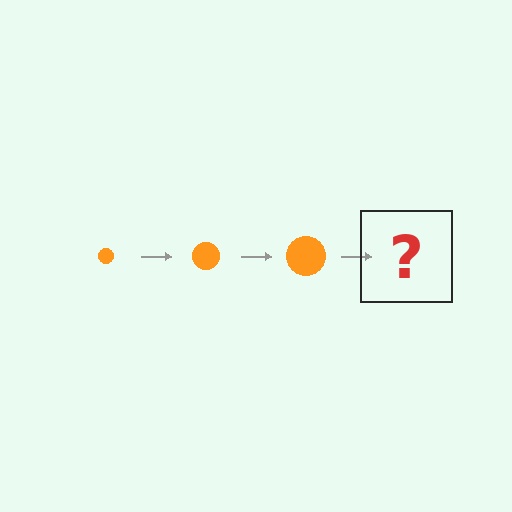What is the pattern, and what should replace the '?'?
The pattern is that the circle gets progressively larger each step. The '?' should be an orange circle, larger than the previous one.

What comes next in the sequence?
The next element should be an orange circle, larger than the previous one.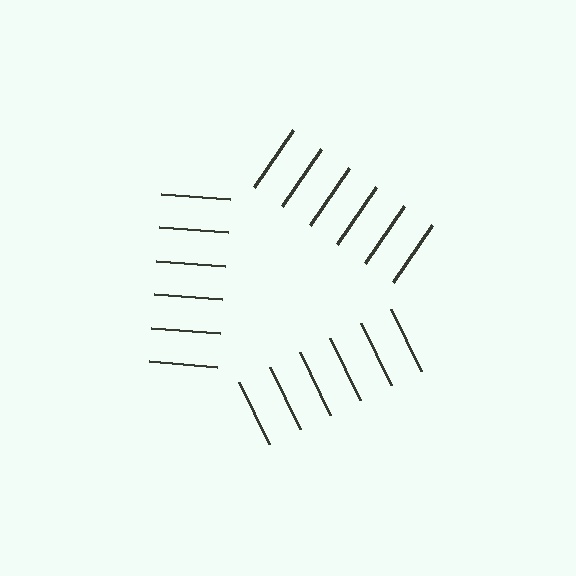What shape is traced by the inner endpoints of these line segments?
An illusory triangle — the line segments terminate on its edges but no continuous stroke is drawn.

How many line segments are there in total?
18 — 6 along each of the 3 edges.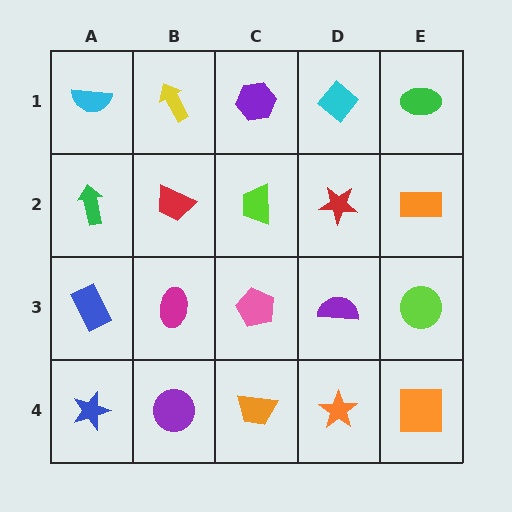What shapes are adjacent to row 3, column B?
A red trapezoid (row 2, column B), a purple circle (row 4, column B), a blue rectangle (row 3, column A), a pink pentagon (row 3, column C).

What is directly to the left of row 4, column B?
A blue star.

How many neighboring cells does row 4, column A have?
2.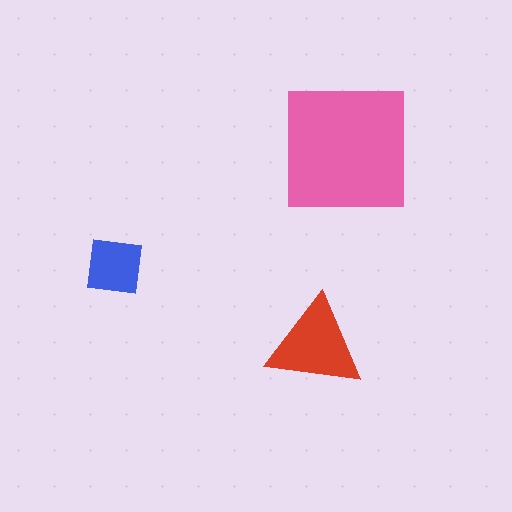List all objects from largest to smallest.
The pink square, the red triangle, the blue square.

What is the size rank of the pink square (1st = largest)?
1st.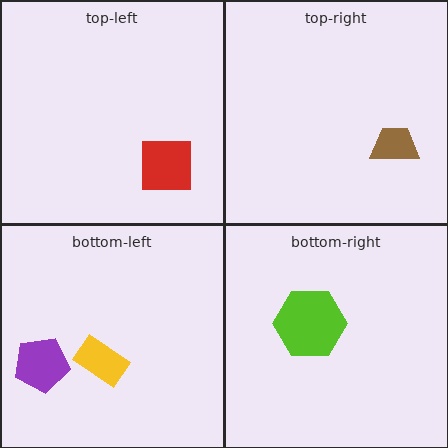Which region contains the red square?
The top-left region.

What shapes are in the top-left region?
The red square.